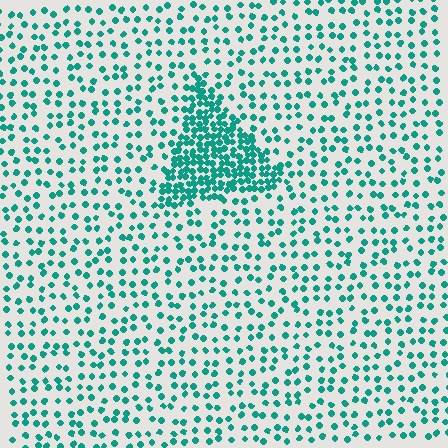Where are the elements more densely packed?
The elements are more densely packed inside the triangle boundary.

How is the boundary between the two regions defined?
The boundary is defined by a change in element density (approximately 3.0x ratio). All elements are the same color, size, and shape.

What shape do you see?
I see a triangle.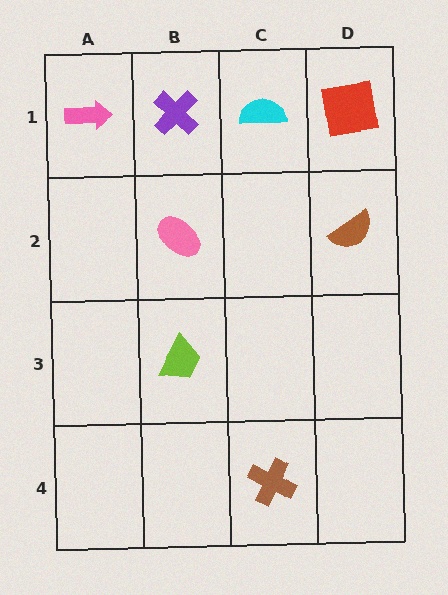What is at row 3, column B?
A lime trapezoid.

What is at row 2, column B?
A pink ellipse.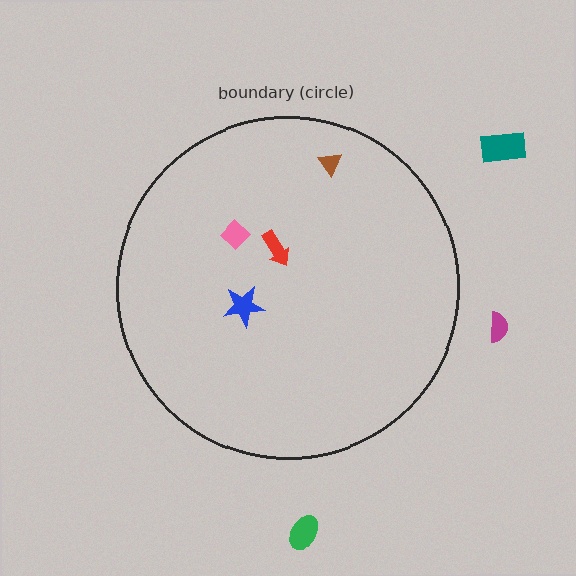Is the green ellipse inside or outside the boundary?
Outside.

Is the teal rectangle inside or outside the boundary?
Outside.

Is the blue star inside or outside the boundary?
Inside.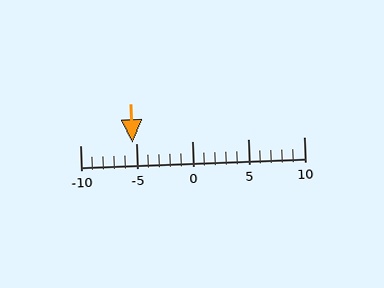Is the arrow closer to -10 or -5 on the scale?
The arrow is closer to -5.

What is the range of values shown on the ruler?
The ruler shows values from -10 to 10.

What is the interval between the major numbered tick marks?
The major tick marks are spaced 5 units apart.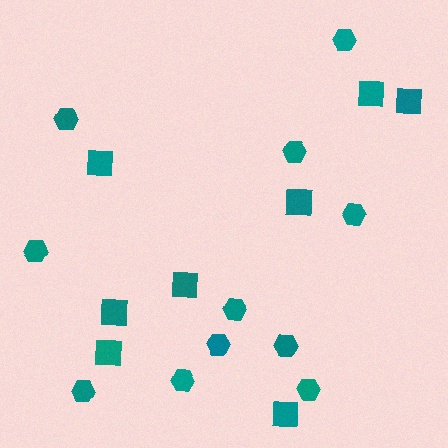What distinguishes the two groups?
There are 2 groups: one group of hexagons (11) and one group of squares (8).